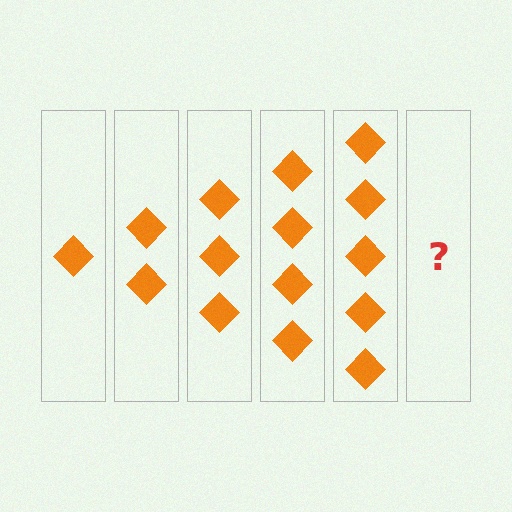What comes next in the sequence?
The next element should be 6 diamonds.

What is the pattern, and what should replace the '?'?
The pattern is that each step adds one more diamond. The '?' should be 6 diamonds.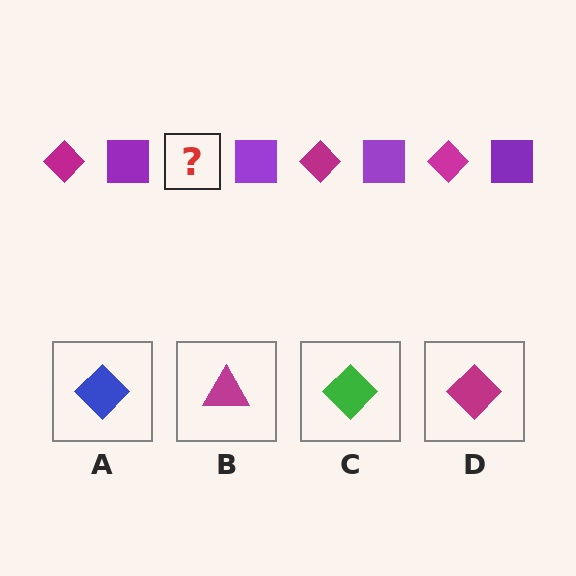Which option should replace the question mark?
Option D.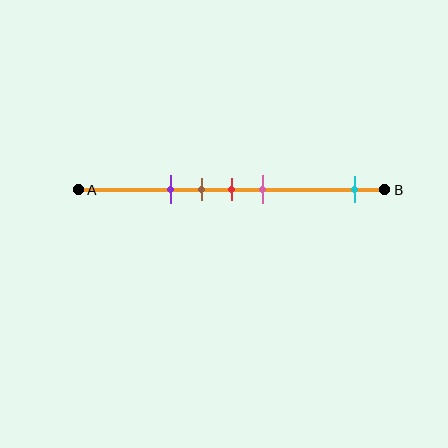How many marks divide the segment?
There are 5 marks dividing the segment.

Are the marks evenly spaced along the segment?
No, the marks are not evenly spaced.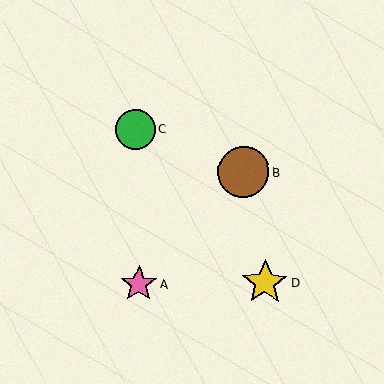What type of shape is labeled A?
Shape A is a pink star.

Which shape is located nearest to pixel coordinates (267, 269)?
The yellow star (labeled D) at (265, 283) is nearest to that location.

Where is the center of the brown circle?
The center of the brown circle is at (244, 172).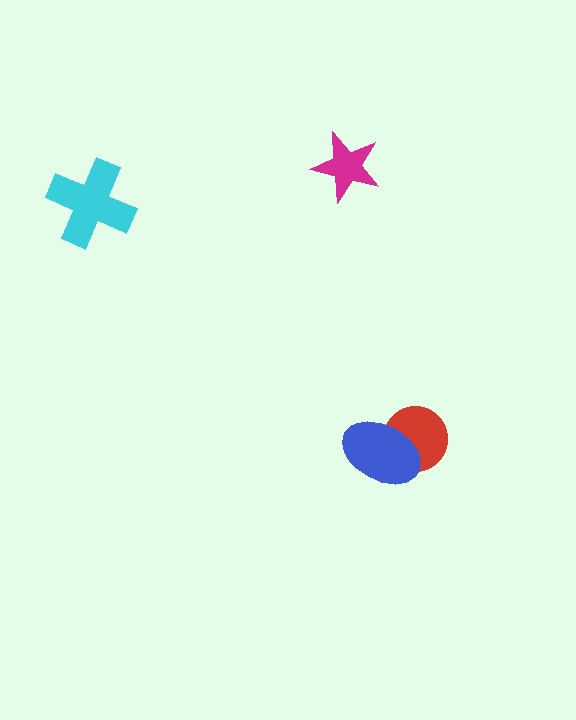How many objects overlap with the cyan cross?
0 objects overlap with the cyan cross.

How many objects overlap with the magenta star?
0 objects overlap with the magenta star.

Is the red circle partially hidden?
Yes, it is partially covered by another shape.